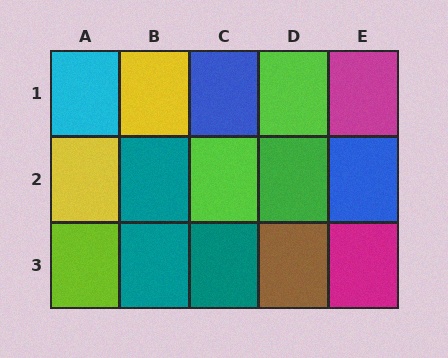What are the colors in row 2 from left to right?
Yellow, teal, lime, green, blue.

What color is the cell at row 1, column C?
Blue.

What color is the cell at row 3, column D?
Brown.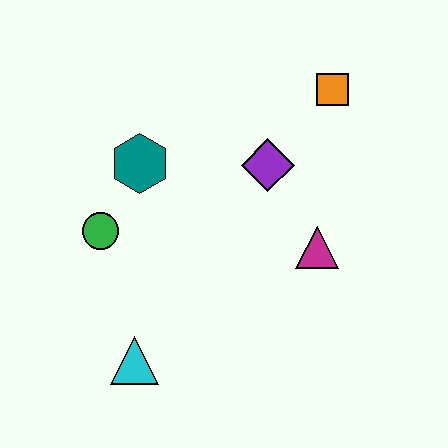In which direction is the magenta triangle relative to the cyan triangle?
The magenta triangle is to the right of the cyan triangle.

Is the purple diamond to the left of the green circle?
No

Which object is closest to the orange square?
The purple diamond is closest to the orange square.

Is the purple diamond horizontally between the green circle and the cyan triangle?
No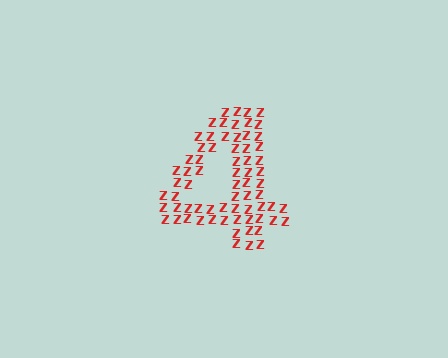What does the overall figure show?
The overall figure shows the digit 4.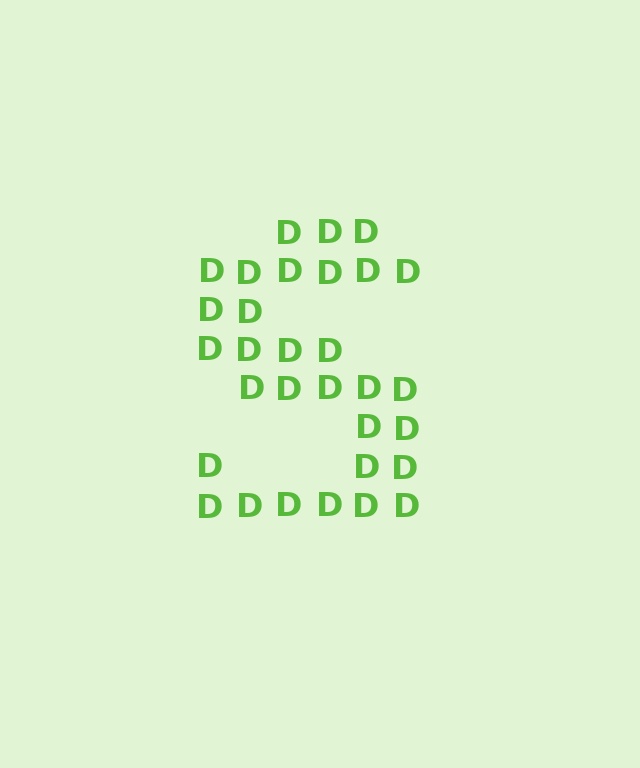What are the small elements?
The small elements are letter D's.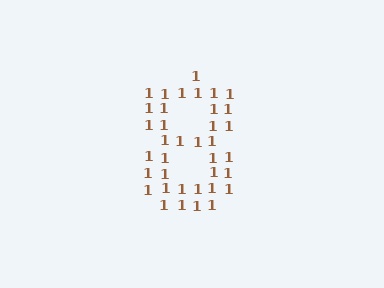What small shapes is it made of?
It is made of small digit 1's.